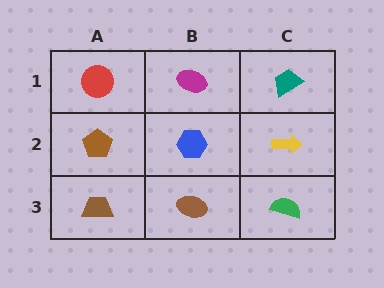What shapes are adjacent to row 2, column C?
A teal trapezoid (row 1, column C), a green semicircle (row 3, column C), a blue hexagon (row 2, column B).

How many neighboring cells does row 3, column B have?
3.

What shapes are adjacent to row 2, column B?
A magenta ellipse (row 1, column B), a brown ellipse (row 3, column B), a brown pentagon (row 2, column A), a yellow arrow (row 2, column C).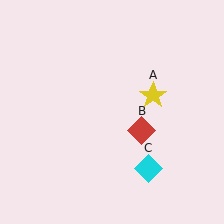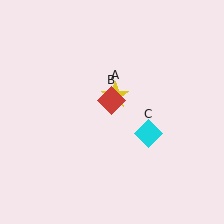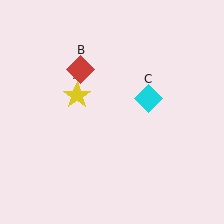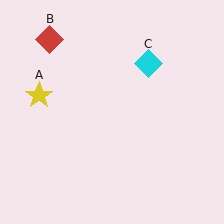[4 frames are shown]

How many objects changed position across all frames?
3 objects changed position: yellow star (object A), red diamond (object B), cyan diamond (object C).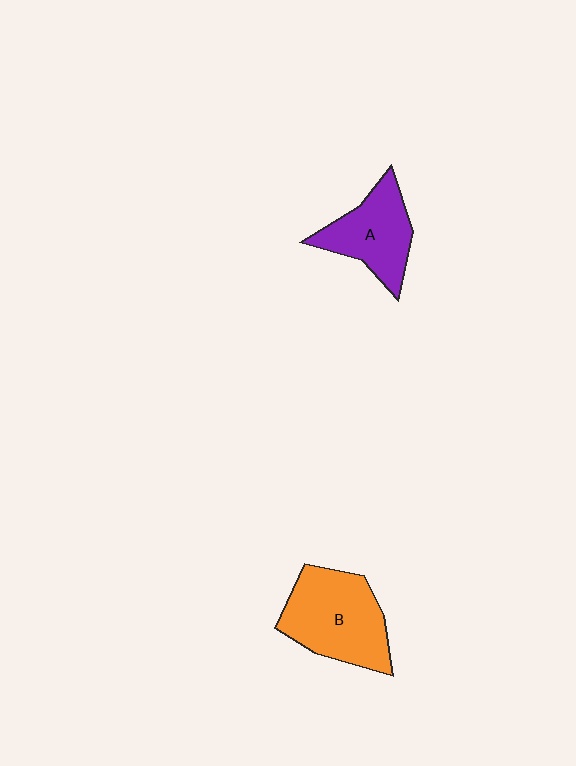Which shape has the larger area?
Shape B (orange).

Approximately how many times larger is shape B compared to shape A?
Approximately 1.3 times.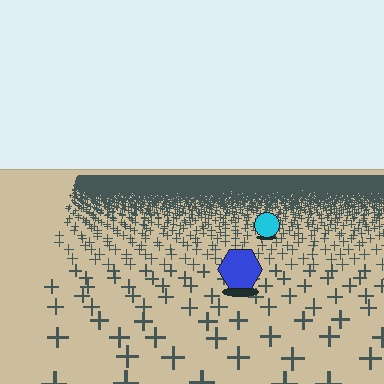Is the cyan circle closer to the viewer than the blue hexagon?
No. The blue hexagon is closer — you can tell from the texture gradient: the ground texture is coarser near it.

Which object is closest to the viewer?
The blue hexagon is closest. The texture marks near it are larger and more spread out.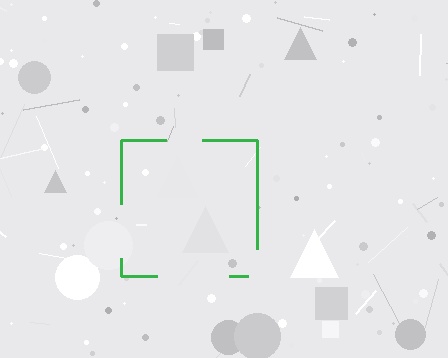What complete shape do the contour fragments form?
The contour fragments form a square.